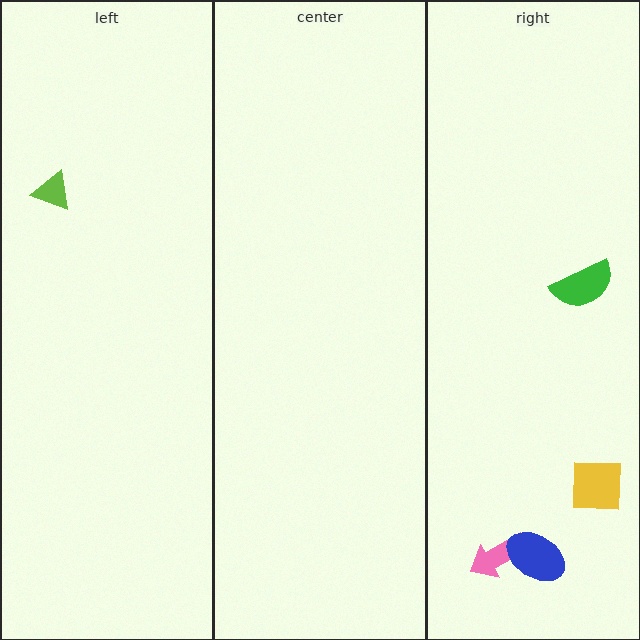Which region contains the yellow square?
The right region.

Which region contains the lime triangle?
The left region.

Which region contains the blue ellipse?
The right region.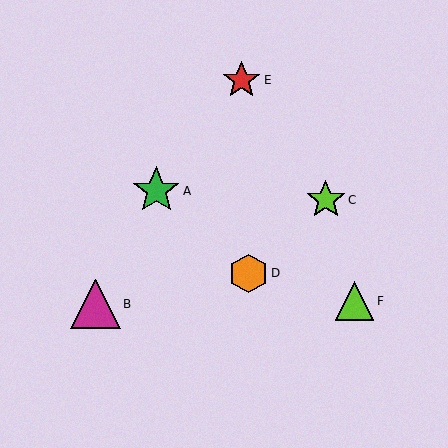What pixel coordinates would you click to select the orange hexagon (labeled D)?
Click at (249, 273) to select the orange hexagon D.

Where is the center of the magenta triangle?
The center of the magenta triangle is at (96, 304).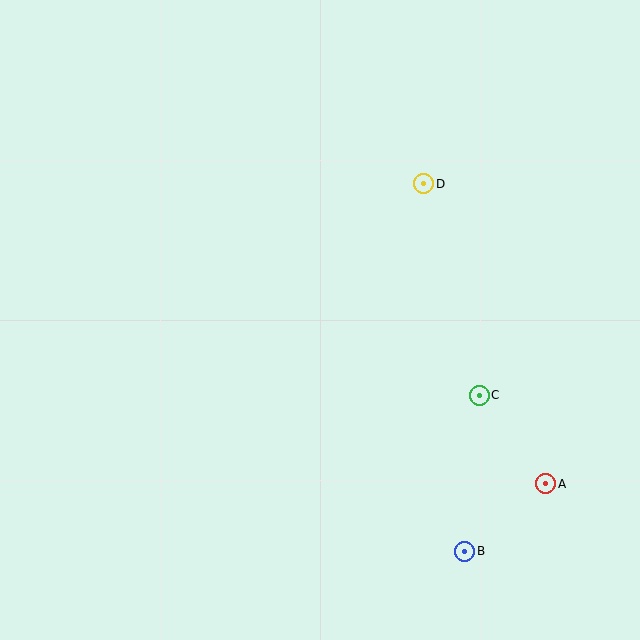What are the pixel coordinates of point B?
Point B is at (465, 551).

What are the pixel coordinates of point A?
Point A is at (546, 484).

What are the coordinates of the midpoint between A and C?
The midpoint between A and C is at (513, 440).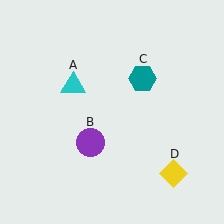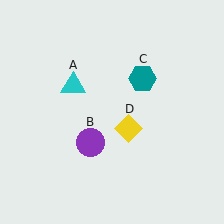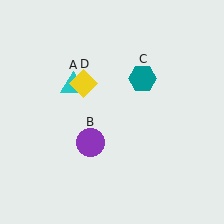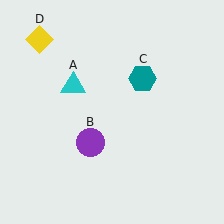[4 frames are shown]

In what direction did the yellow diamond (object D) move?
The yellow diamond (object D) moved up and to the left.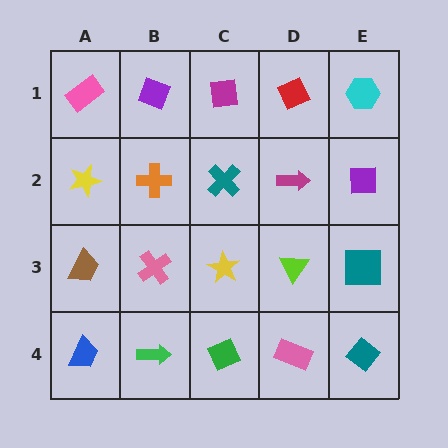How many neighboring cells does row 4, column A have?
2.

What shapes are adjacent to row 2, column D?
A red diamond (row 1, column D), a lime triangle (row 3, column D), a teal cross (row 2, column C), a purple square (row 2, column E).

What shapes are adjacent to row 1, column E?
A purple square (row 2, column E), a red diamond (row 1, column D).